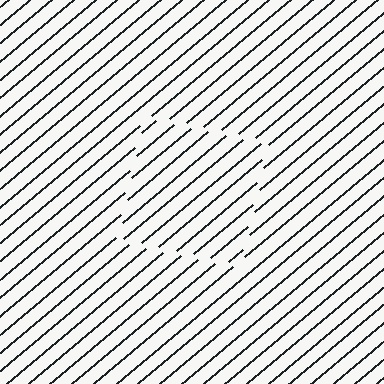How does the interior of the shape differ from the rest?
The interior of the shape contains the same grating, shifted by half a period — the contour is defined by the phase discontinuity where line-ends from the inner and outer gratings abut.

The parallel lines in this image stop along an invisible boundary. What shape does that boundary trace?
An illusory square. The interior of the shape contains the same grating, shifted by half a period — the contour is defined by the phase discontinuity where line-ends from the inner and outer gratings abut.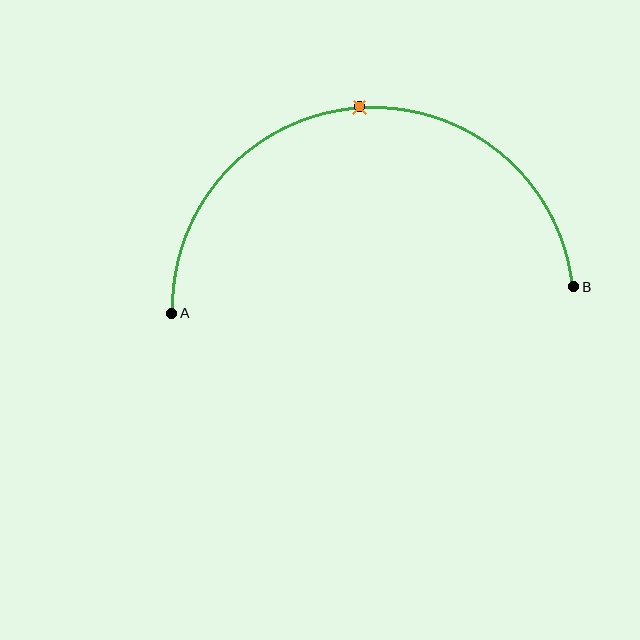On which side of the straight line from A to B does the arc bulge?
The arc bulges above the straight line connecting A and B.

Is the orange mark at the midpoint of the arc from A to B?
Yes. The orange mark lies on the arc at equal arc-length from both A and B — it is the arc midpoint.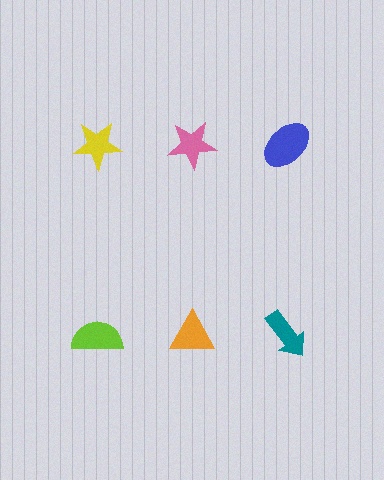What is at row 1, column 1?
A yellow star.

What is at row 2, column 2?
An orange triangle.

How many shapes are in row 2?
3 shapes.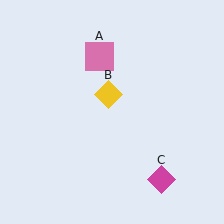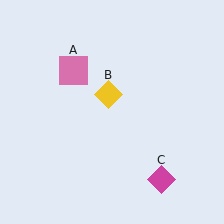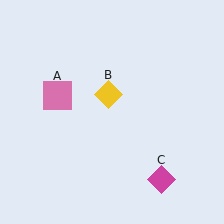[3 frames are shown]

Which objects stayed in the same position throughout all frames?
Yellow diamond (object B) and magenta diamond (object C) remained stationary.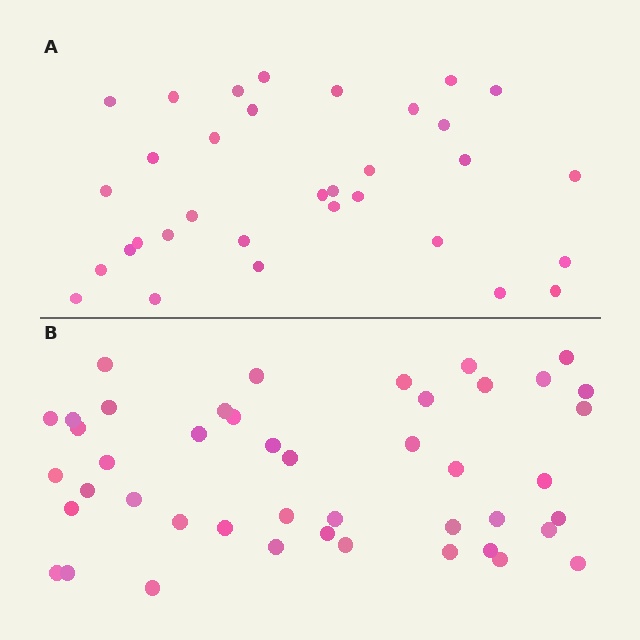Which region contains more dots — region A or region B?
Region B (the bottom region) has more dots.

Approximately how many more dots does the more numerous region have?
Region B has roughly 12 or so more dots than region A.